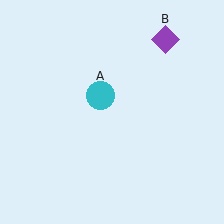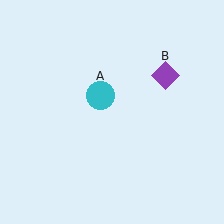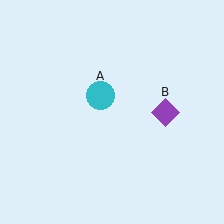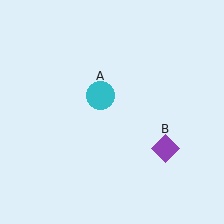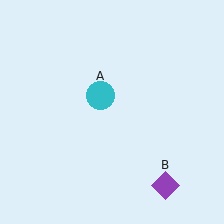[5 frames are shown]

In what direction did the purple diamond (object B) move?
The purple diamond (object B) moved down.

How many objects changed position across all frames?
1 object changed position: purple diamond (object B).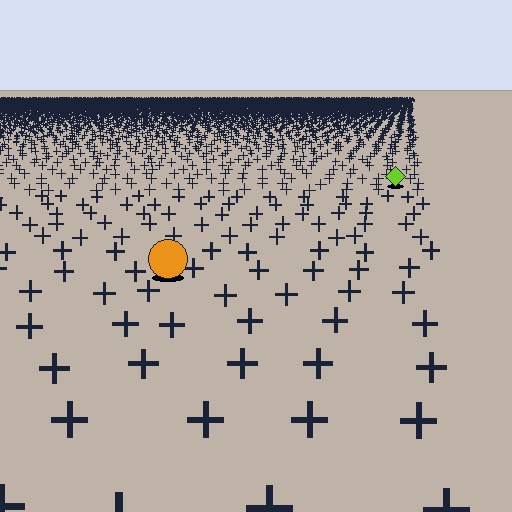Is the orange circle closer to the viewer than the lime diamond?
Yes. The orange circle is closer — you can tell from the texture gradient: the ground texture is coarser near it.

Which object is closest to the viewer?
The orange circle is closest. The texture marks near it are larger and more spread out.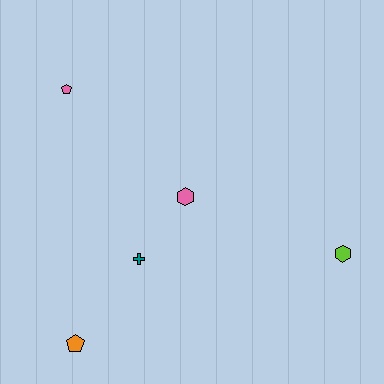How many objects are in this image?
There are 5 objects.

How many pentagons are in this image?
There are 2 pentagons.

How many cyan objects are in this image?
There are no cyan objects.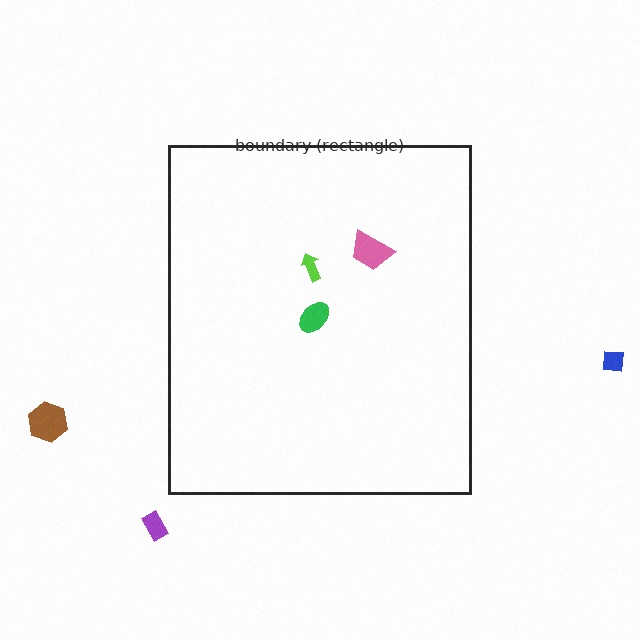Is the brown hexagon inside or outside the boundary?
Outside.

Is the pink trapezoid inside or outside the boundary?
Inside.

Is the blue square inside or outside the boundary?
Outside.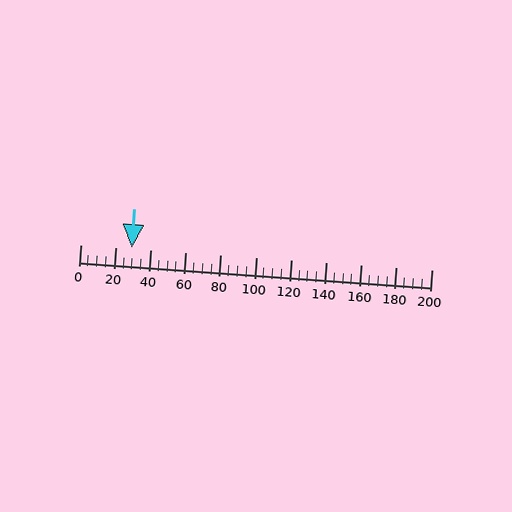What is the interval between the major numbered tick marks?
The major tick marks are spaced 20 units apart.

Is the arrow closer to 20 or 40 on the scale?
The arrow is closer to 20.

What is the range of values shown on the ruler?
The ruler shows values from 0 to 200.